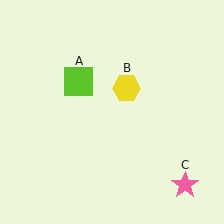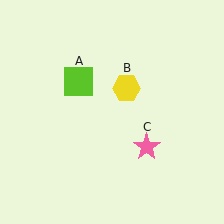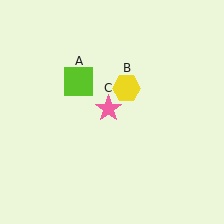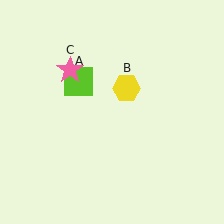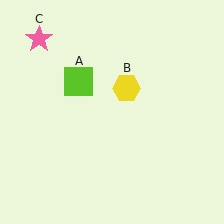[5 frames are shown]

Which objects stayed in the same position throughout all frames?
Lime square (object A) and yellow hexagon (object B) remained stationary.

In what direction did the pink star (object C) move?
The pink star (object C) moved up and to the left.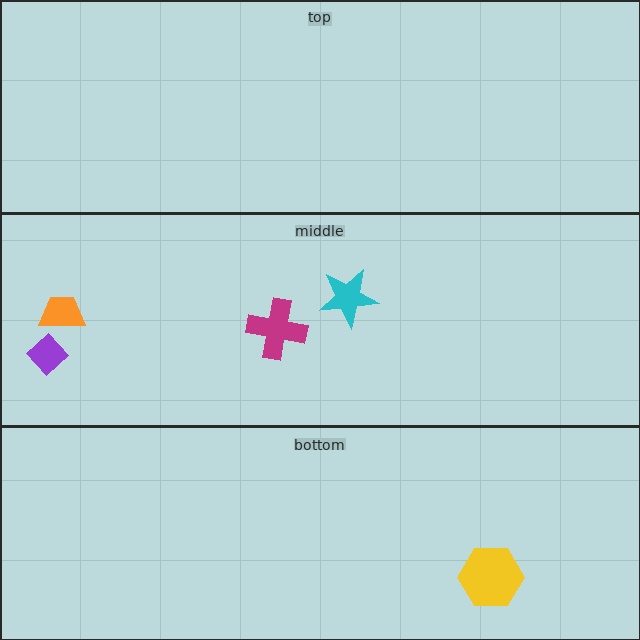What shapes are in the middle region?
The cyan star, the magenta cross, the orange trapezoid, the purple diamond.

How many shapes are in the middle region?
4.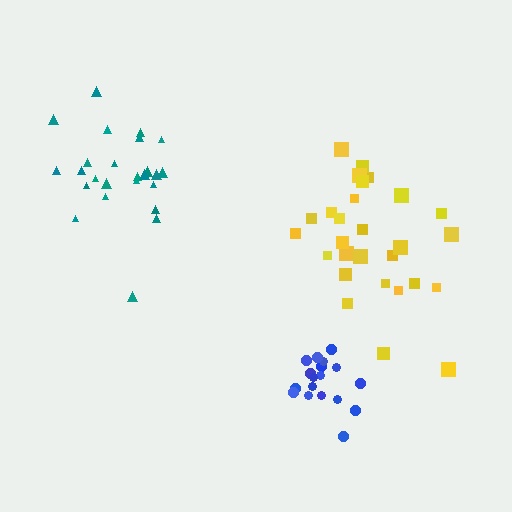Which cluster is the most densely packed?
Blue.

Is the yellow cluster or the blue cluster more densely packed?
Blue.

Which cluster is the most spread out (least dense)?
Yellow.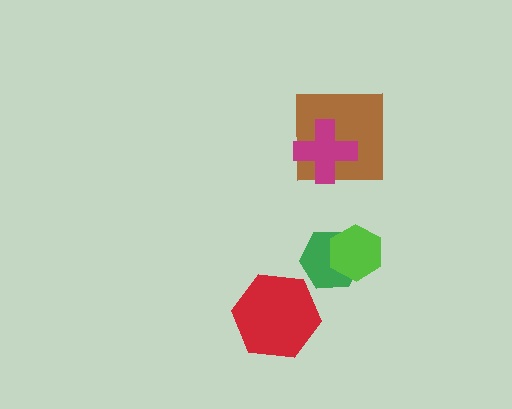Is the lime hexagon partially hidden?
No, no other shape covers it.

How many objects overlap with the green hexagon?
1 object overlaps with the green hexagon.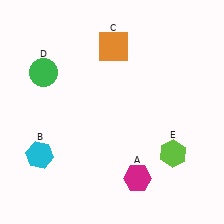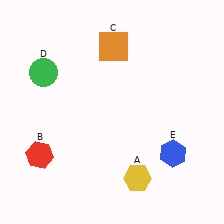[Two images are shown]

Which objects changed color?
A changed from magenta to yellow. B changed from cyan to red. E changed from lime to blue.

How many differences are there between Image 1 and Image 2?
There are 3 differences between the two images.